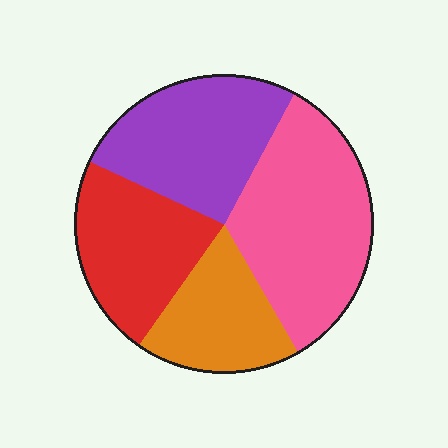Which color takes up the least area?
Orange, at roughly 20%.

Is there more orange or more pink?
Pink.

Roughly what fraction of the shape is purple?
Purple covers roughly 25% of the shape.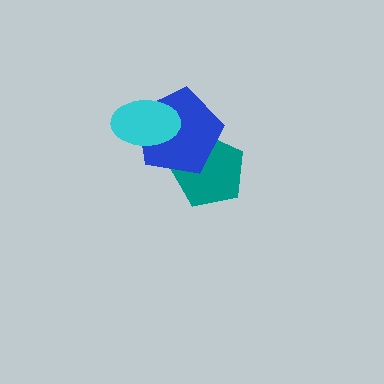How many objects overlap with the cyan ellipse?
1 object overlaps with the cyan ellipse.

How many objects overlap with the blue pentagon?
2 objects overlap with the blue pentagon.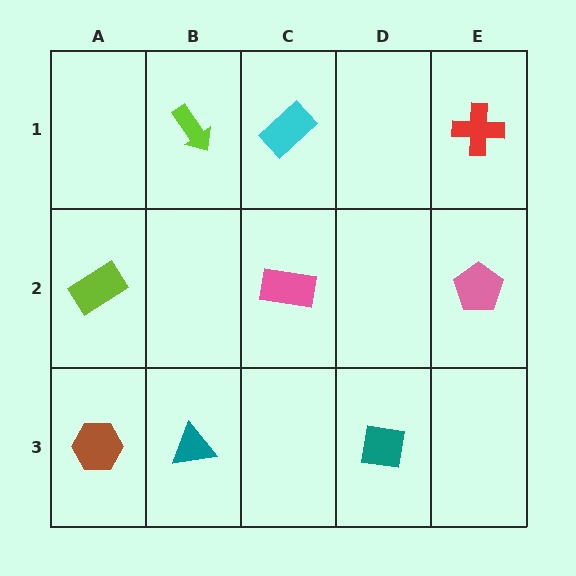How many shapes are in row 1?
3 shapes.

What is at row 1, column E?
A red cross.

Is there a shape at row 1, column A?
No, that cell is empty.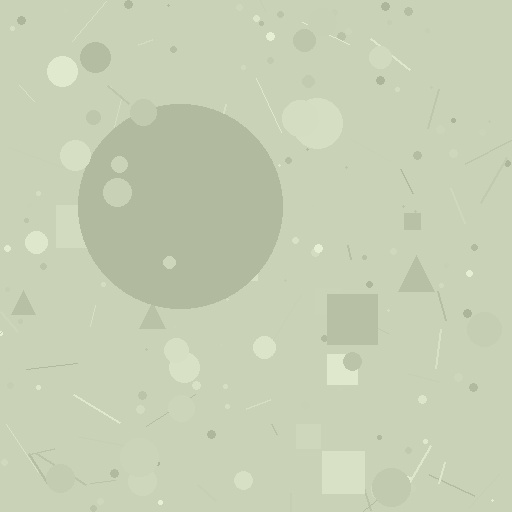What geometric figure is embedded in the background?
A circle is embedded in the background.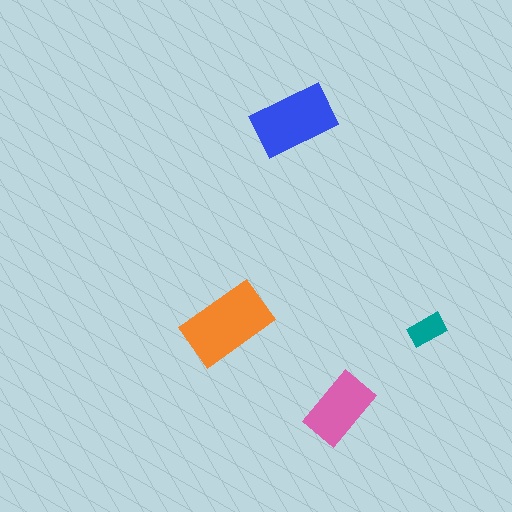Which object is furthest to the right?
The teal rectangle is rightmost.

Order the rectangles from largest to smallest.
the orange one, the blue one, the pink one, the teal one.